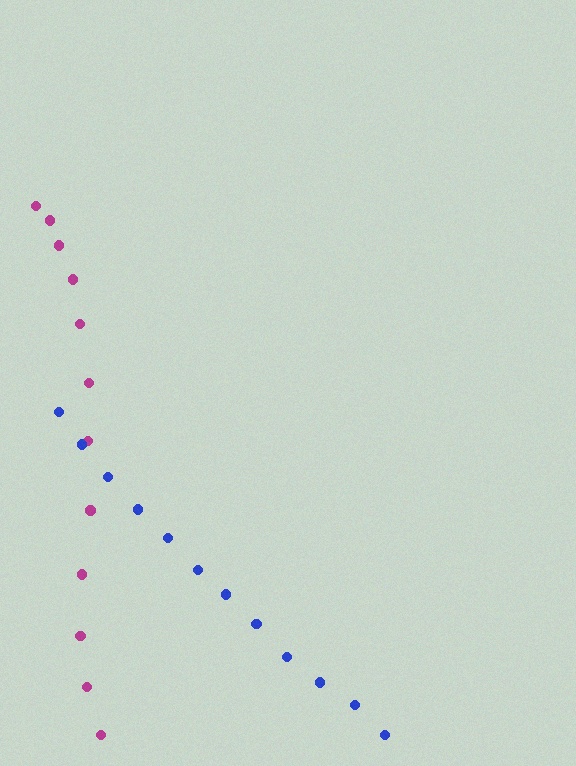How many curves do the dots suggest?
There are 2 distinct paths.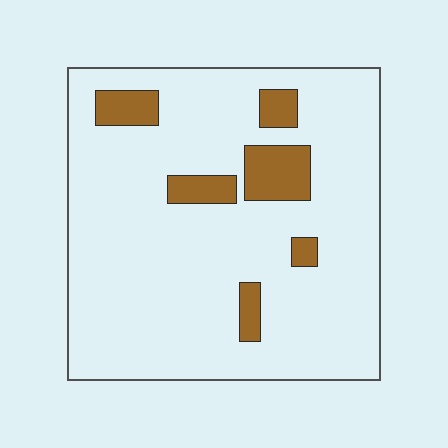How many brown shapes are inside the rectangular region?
6.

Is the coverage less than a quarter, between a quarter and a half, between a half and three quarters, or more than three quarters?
Less than a quarter.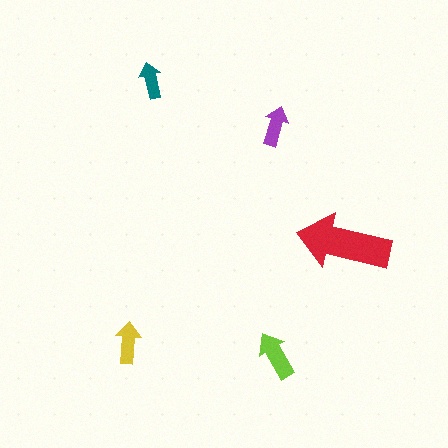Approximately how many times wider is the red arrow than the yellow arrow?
About 2 times wider.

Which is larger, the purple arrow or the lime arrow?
The lime one.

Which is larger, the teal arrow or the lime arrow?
The lime one.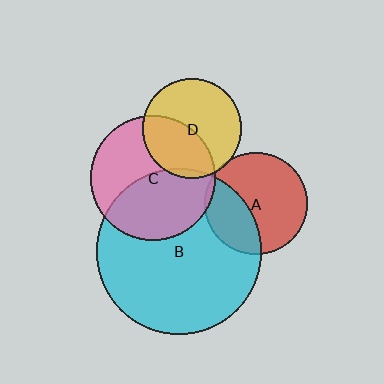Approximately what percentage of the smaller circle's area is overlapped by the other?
Approximately 5%.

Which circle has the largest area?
Circle B (cyan).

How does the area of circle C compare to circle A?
Approximately 1.5 times.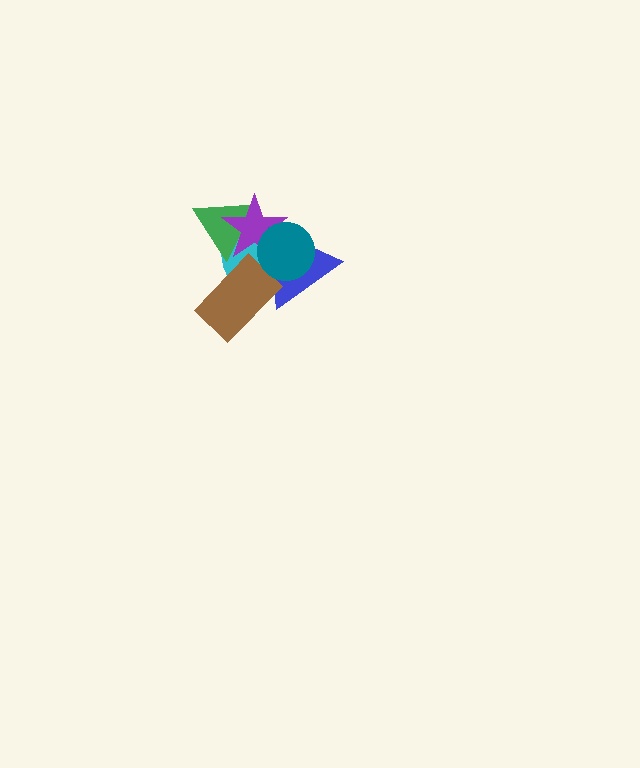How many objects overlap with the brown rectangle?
2 objects overlap with the brown rectangle.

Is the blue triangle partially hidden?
Yes, it is partially covered by another shape.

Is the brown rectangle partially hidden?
No, no other shape covers it.